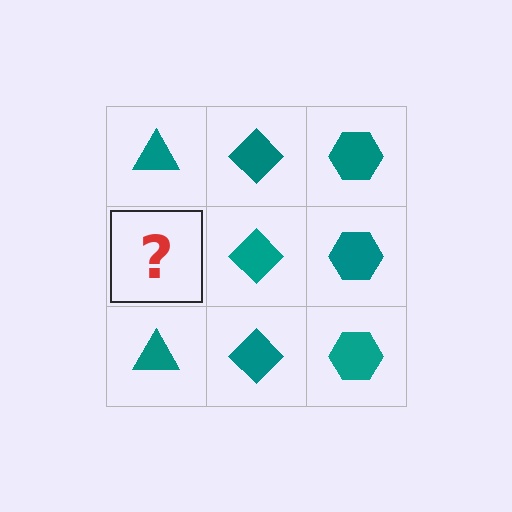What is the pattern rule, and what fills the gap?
The rule is that each column has a consistent shape. The gap should be filled with a teal triangle.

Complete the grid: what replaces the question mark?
The question mark should be replaced with a teal triangle.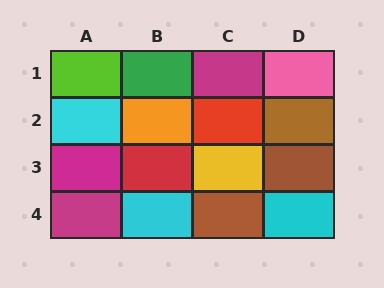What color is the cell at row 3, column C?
Yellow.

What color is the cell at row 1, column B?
Green.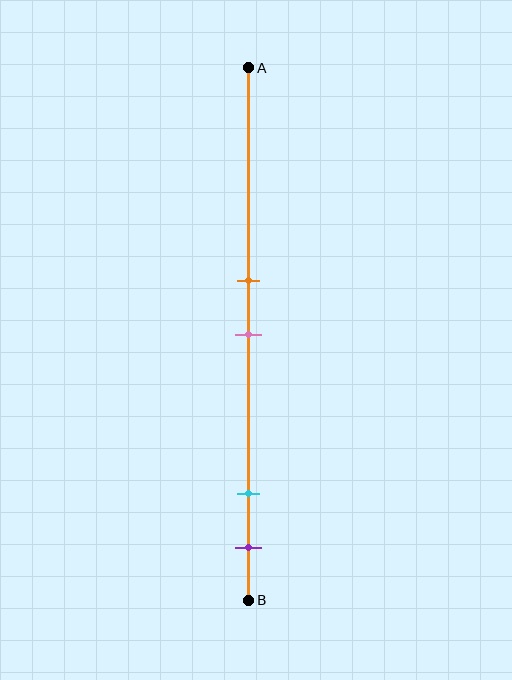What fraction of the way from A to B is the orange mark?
The orange mark is approximately 40% (0.4) of the way from A to B.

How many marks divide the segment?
There are 4 marks dividing the segment.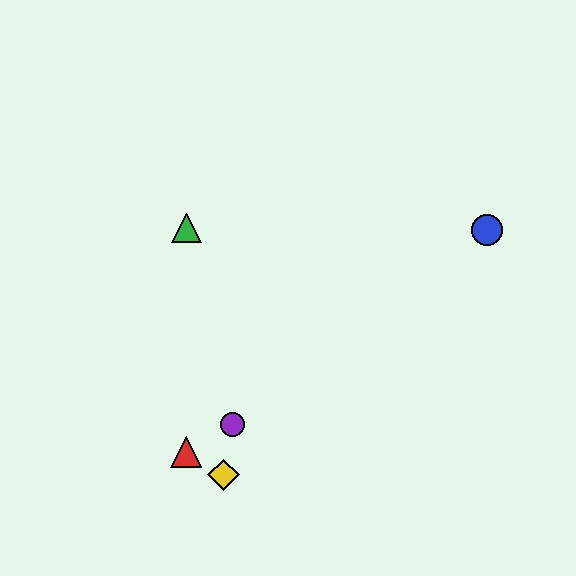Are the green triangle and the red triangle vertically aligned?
Yes, both are at x≈186.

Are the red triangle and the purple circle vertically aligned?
No, the red triangle is at x≈186 and the purple circle is at x≈232.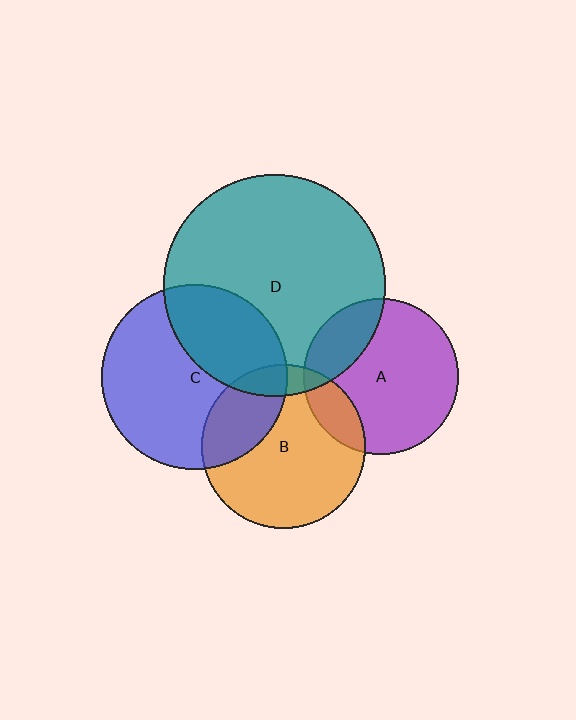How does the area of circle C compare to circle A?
Approximately 1.4 times.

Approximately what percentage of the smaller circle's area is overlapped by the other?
Approximately 15%.